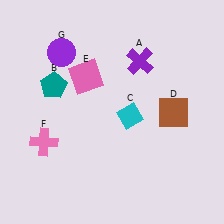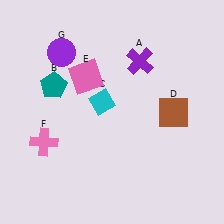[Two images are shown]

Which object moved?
The cyan diamond (C) moved left.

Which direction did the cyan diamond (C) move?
The cyan diamond (C) moved left.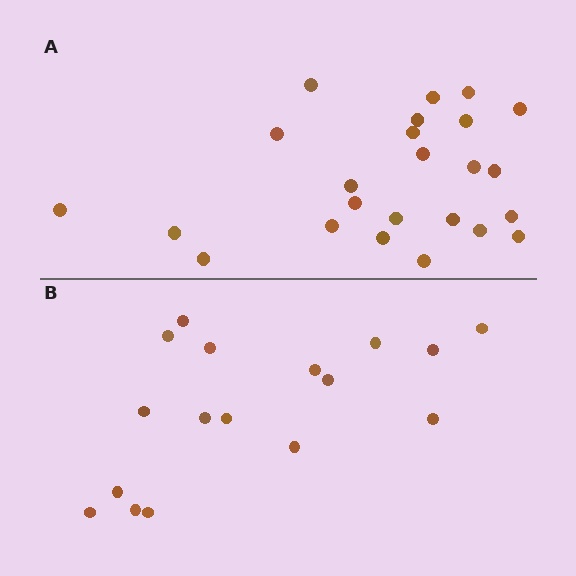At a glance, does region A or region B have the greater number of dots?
Region A (the top region) has more dots.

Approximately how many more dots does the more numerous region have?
Region A has roughly 8 or so more dots than region B.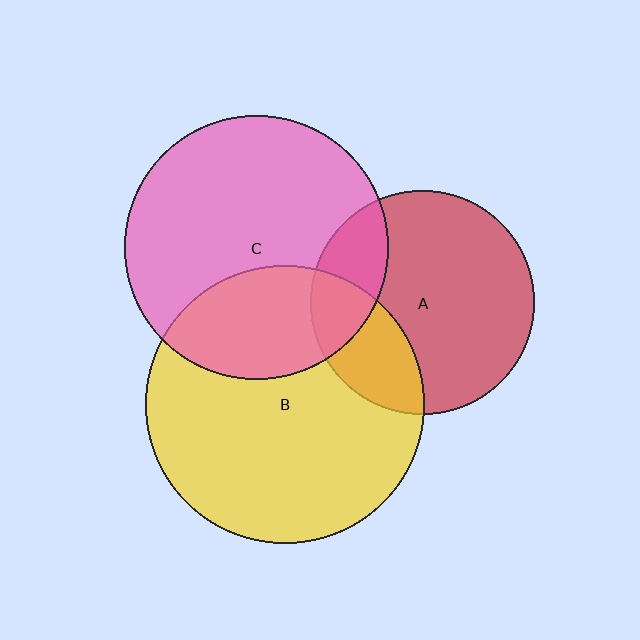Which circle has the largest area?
Circle B (yellow).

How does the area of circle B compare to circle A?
Approximately 1.5 times.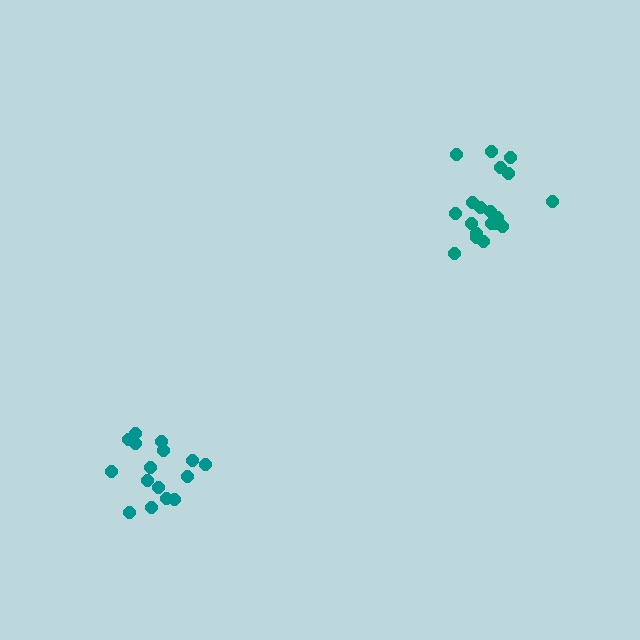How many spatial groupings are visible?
There are 2 spatial groupings.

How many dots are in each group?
Group 1: 19 dots, Group 2: 16 dots (35 total).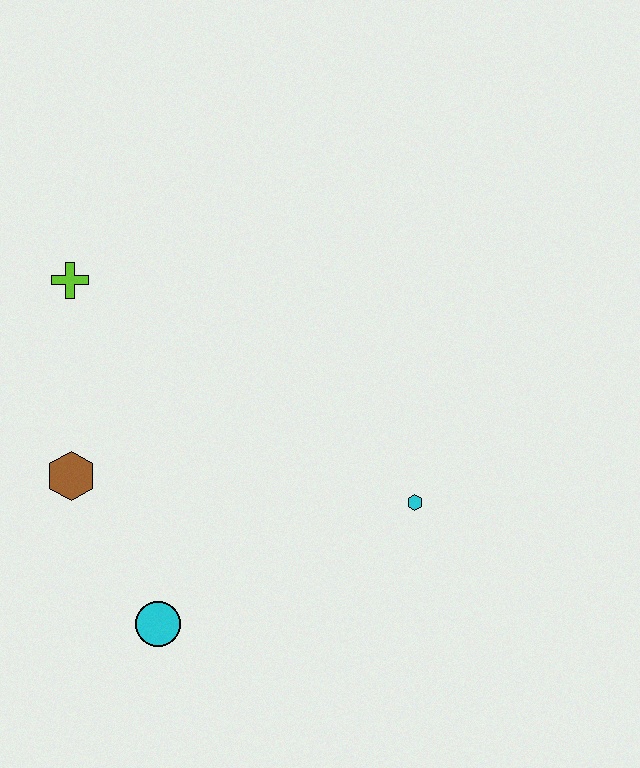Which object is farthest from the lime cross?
The cyan hexagon is farthest from the lime cross.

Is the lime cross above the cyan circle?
Yes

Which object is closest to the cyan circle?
The brown hexagon is closest to the cyan circle.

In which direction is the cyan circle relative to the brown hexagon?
The cyan circle is below the brown hexagon.